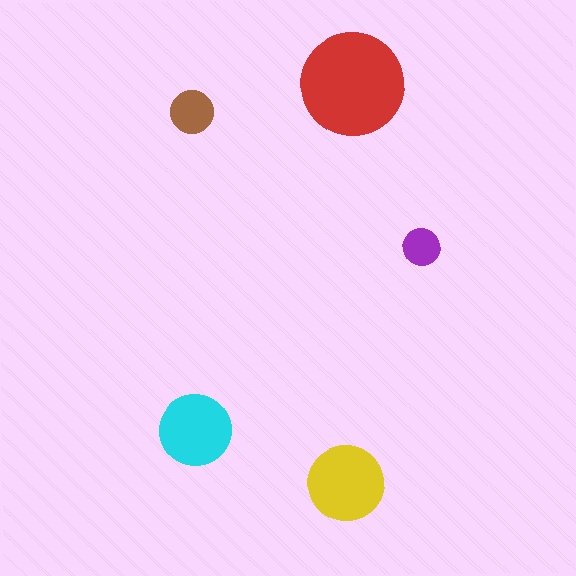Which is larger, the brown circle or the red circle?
The red one.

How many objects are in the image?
There are 5 objects in the image.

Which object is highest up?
The red circle is topmost.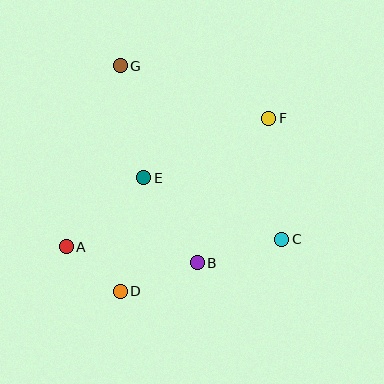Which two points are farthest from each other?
Points A and F are farthest from each other.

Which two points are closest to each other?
Points A and D are closest to each other.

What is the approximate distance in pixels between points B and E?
The distance between B and E is approximately 100 pixels.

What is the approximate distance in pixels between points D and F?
The distance between D and F is approximately 228 pixels.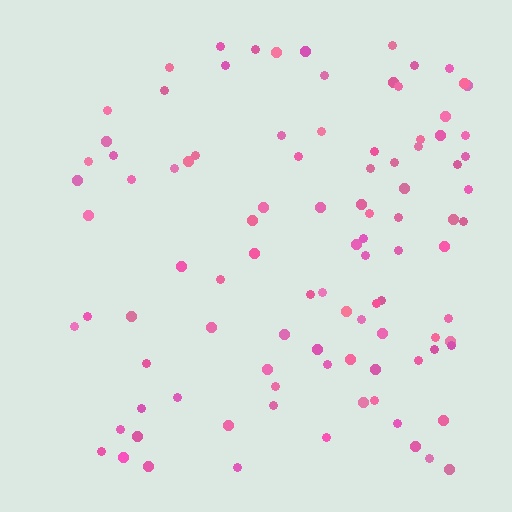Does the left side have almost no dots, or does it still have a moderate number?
Still a moderate number, just noticeably fewer than the right.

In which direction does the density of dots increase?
From left to right, with the right side densest.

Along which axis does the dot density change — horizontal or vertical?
Horizontal.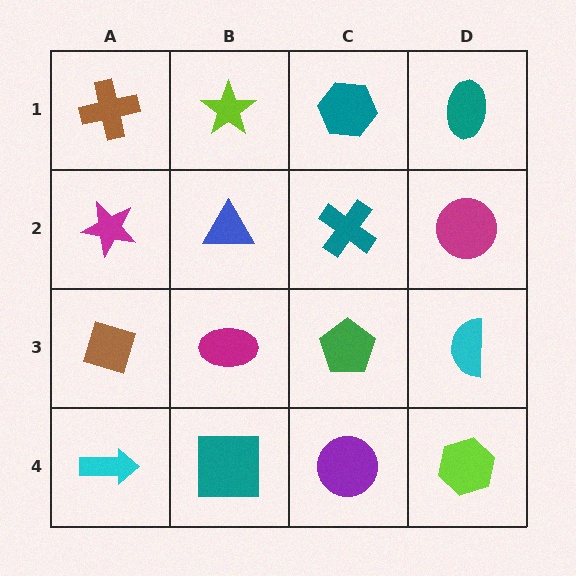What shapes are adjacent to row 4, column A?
A brown diamond (row 3, column A), a teal square (row 4, column B).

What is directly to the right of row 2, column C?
A magenta circle.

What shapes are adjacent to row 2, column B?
A lime star (row 1, column B), a magenta ellipse (row 3, column B), a magenta star (row 2, column A), a teal cross (row 2, column C).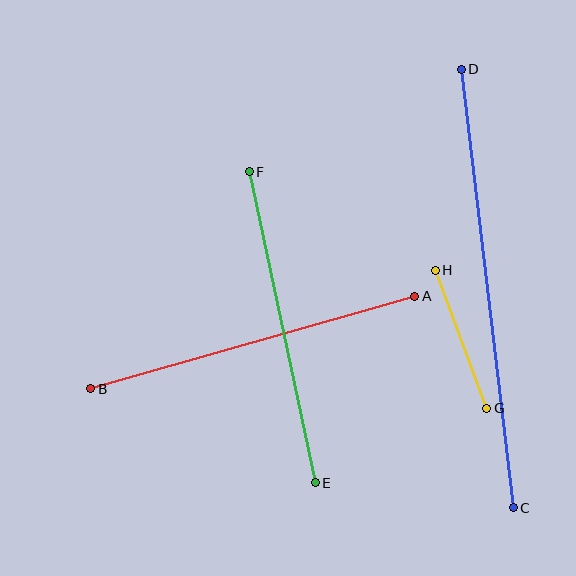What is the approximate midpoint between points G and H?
The midpoint is at approximately (461, 339) pixels.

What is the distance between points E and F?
The distance is approximately 318 pixels.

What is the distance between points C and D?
The distance is approximately 441 pixels.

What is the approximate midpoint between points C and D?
The midpoint is at approximately (487, 289) pixels.